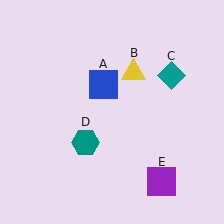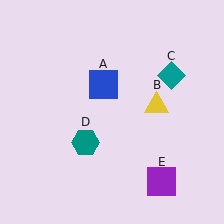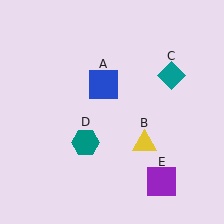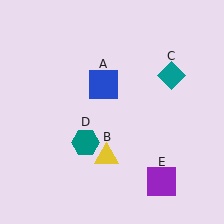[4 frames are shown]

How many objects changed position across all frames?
1 object changed position: yellow triangle (object B).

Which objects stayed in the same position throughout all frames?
Blue square (object A) and teal diamond (object C) and teal hexagon (object D) and purple square (object E) remained stationary.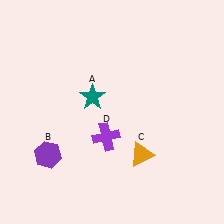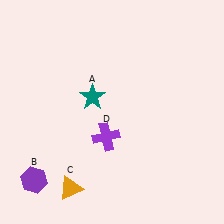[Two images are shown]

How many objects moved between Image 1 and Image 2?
2 objects moved between the two images.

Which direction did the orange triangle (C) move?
The orange triangle (C) moved left.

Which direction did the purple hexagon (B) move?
The purple hexagon (B) moved down.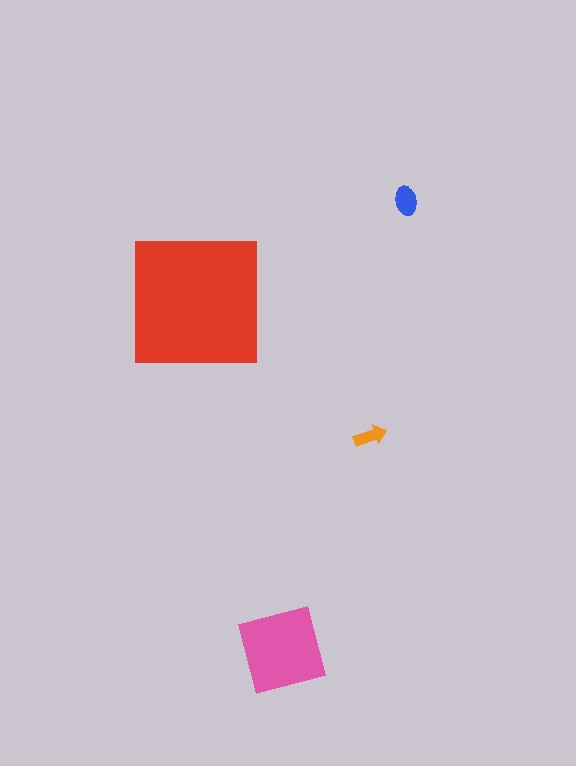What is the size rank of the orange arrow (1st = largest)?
4th.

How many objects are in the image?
There are 4 objects in the image.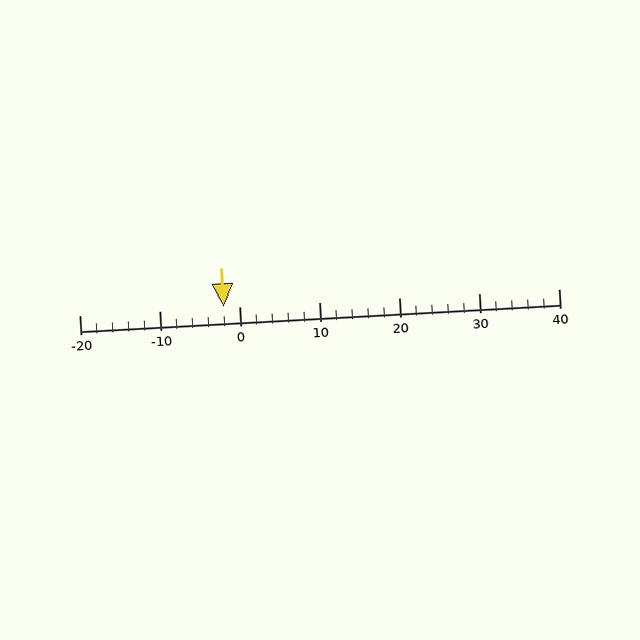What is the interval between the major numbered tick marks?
The major tick marks are spaced 10 units apart.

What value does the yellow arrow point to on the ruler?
The yellow arrow points to approximately -2.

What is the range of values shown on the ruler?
The ruler shows values from -20 to 40.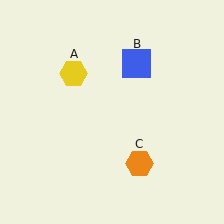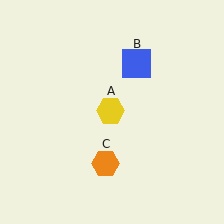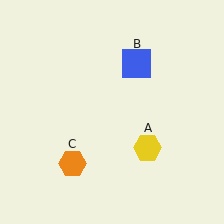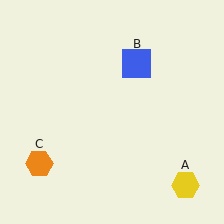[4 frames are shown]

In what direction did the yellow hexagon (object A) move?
The yellow hexagon (object A) moved down and to the right.